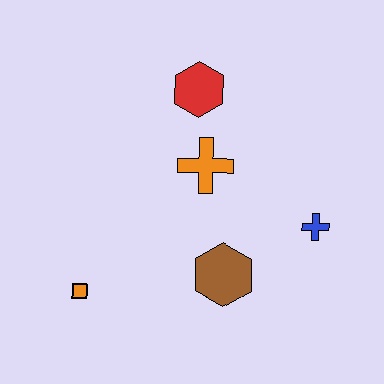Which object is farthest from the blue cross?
The orange square is farthest from the blue cross.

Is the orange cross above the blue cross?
Yes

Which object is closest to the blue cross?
The brown hexagon is closest to the blue cross.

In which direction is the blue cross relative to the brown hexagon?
The blue cross is to the right of the brown hexagon.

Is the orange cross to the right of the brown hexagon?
No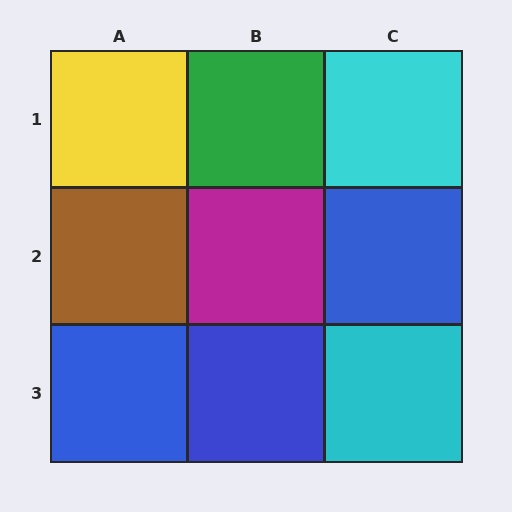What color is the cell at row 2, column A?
Brown.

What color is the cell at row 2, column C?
Blue.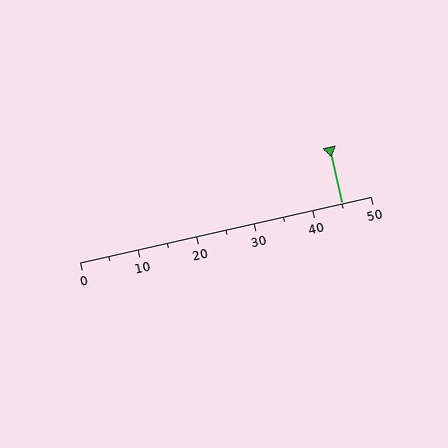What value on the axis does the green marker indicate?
The marker indicates approximately 45.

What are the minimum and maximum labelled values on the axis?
The axis runs from 0 to 50.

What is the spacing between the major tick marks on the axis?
The major ticks are spaced 10 apart.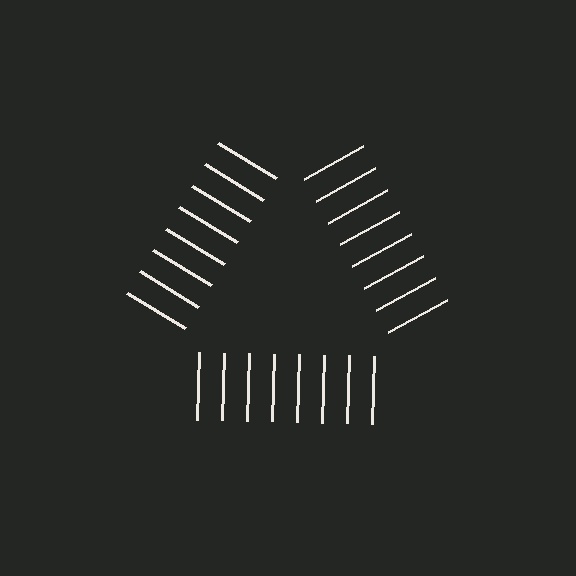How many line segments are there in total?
24 — 8 along each of the 3 edges.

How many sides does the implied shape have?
3 sides — the line-ends trace a triangle.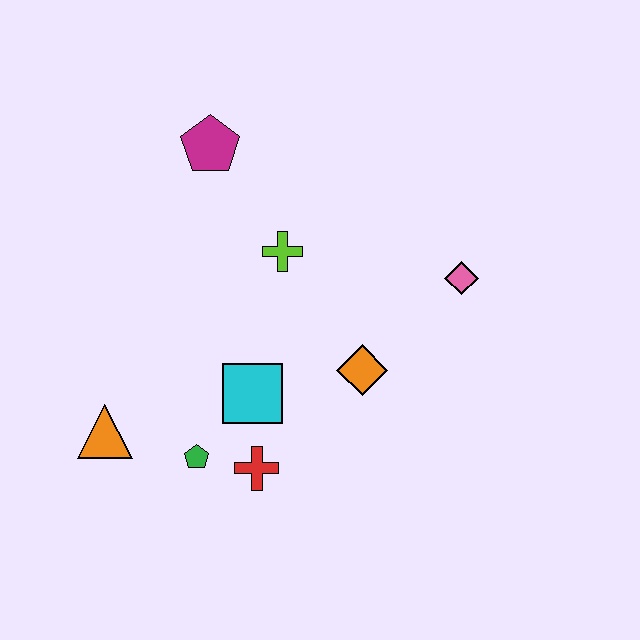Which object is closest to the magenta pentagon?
The lime cross is closest to the magenta pentagon.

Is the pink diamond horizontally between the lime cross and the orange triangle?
No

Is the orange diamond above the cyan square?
Yes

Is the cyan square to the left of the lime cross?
Yes